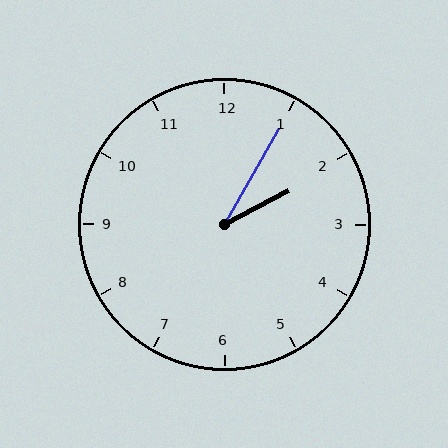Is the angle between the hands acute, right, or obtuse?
It is acute.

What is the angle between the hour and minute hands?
Approximately 32 degrees.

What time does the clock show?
2:05.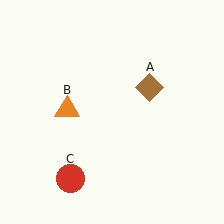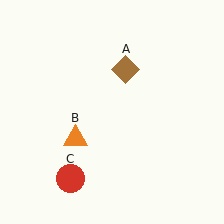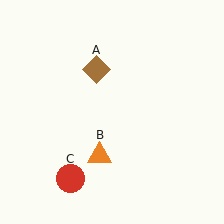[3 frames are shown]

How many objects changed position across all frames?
2 objects changed position: brown diamond (object A), orange triangle (object B).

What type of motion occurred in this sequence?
The brown diamond (object A), orange triangle (object B) rotated counterclockwise around the center of the scene.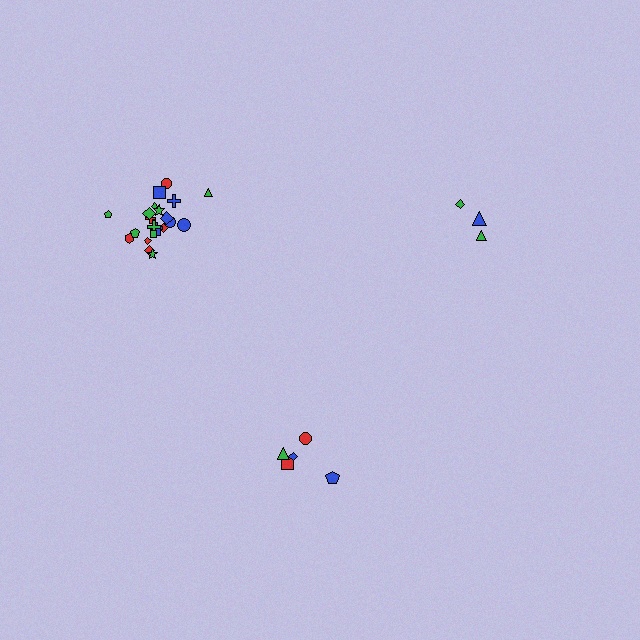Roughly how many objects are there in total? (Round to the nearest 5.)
Roughly 30 objects in total.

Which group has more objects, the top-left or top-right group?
The top-left group.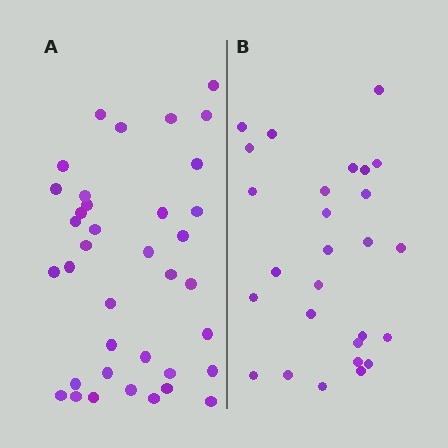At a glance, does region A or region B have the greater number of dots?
Region A (the left region) has more dots.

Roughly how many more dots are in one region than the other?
Region A has roughly 10 or so more dots than region B.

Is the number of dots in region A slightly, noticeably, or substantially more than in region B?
Region A has noticeably more, but not dramatically so. The ratio is roughly 1.4 to 1.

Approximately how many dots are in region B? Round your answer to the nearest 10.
About 30 dots. (The exact count is 27, which rounds to 30.)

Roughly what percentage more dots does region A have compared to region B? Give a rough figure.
About 35% more.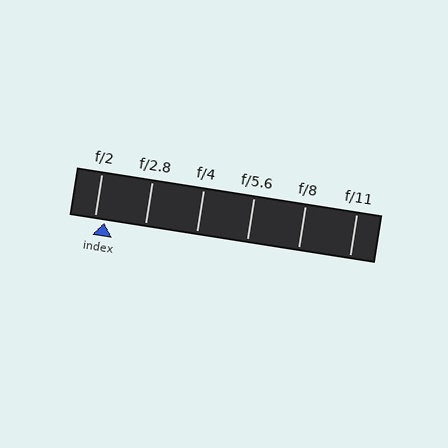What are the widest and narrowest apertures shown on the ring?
The widest aperture shown is f/2 and the narrowest is f/11.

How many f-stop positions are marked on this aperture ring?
There are 6 f-stop positions marked.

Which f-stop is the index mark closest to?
The index mark is closest to f/2.